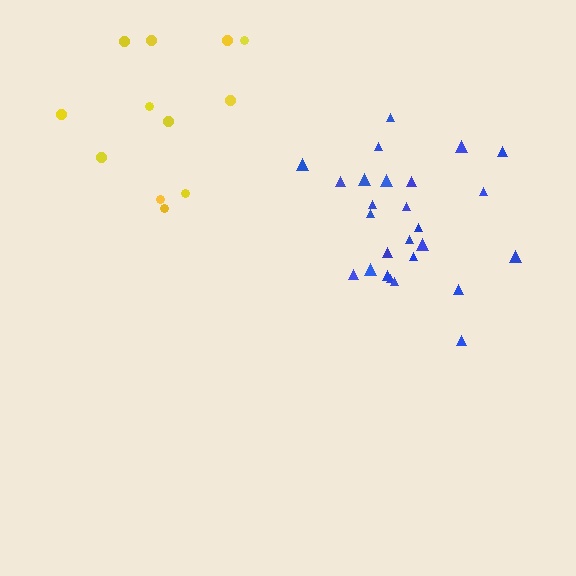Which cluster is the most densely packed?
Blue.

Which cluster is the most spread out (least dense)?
Yellow.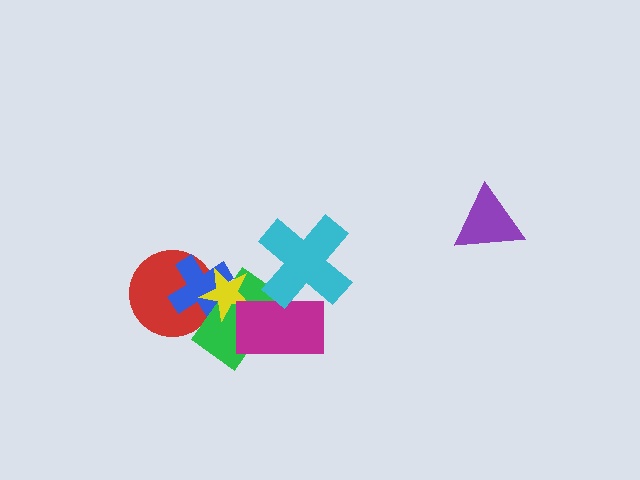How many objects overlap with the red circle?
3 objects overlap with the red circle.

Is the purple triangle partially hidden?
No, no other shape covers it.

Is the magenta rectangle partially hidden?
Yes, it is partially covered by another shape.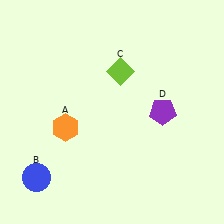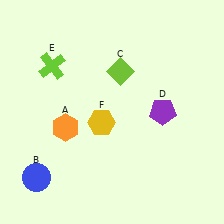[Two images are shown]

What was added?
A lime cross (E), a yellow hexagon (F) were added in Image 2.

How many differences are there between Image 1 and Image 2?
There are 2 differences between the two images.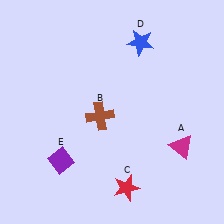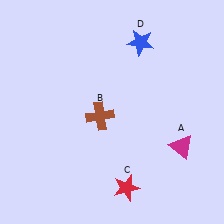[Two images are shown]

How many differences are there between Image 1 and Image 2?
There is 1 difference between the two images.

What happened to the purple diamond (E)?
The purple diamond (E) was removed in Image 2. It was in the bottom-left area of Image 1.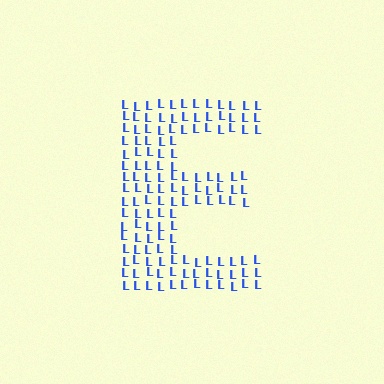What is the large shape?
The large shape is the letter E.